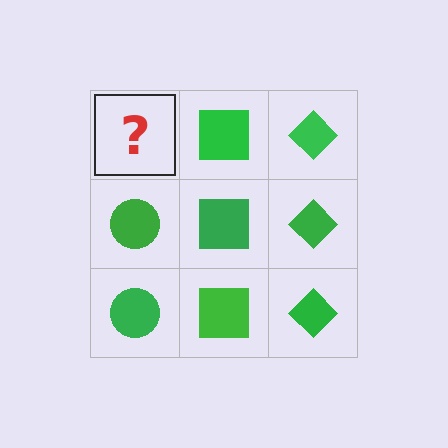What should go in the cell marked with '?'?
The missing cell should contain a green circle.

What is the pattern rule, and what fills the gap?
The rule is that each column has a consistent shape. The gap should be filled with a green circle.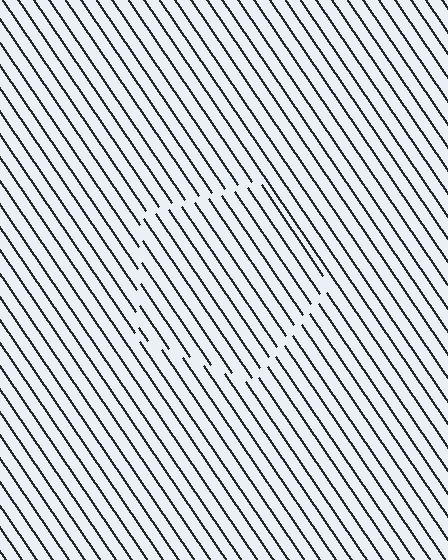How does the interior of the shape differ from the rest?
The interior of the shape contains the same grating, shifted by half a period — the contour is defined by the phase discontinuity where line-ends from the inner and outer gratings abut.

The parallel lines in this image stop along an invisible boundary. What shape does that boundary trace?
An illusory pentagon. The interior of the shape contains the same grating, shifted by half a period — the contour is defined by the phase discontinuity where line-ends from the inner and outer gratings abut.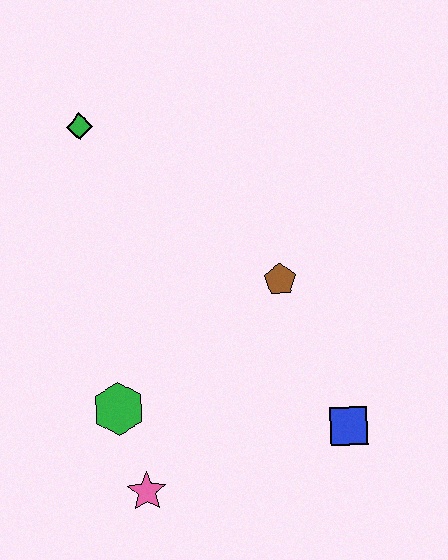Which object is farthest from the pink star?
The green diamond is farthest from the pink star.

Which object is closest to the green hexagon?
The pink star is closest to the green hexagon.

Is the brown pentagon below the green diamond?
Yes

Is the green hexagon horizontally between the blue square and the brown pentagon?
No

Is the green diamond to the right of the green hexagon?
No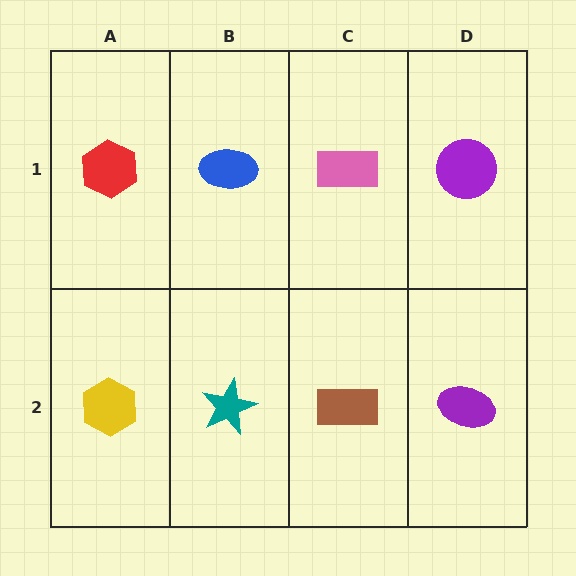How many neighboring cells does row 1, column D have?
2.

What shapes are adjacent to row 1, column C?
A brown rectangle (row 2, column C), a blue ellipse (row 1, column B), a purple circle (row 1, column D).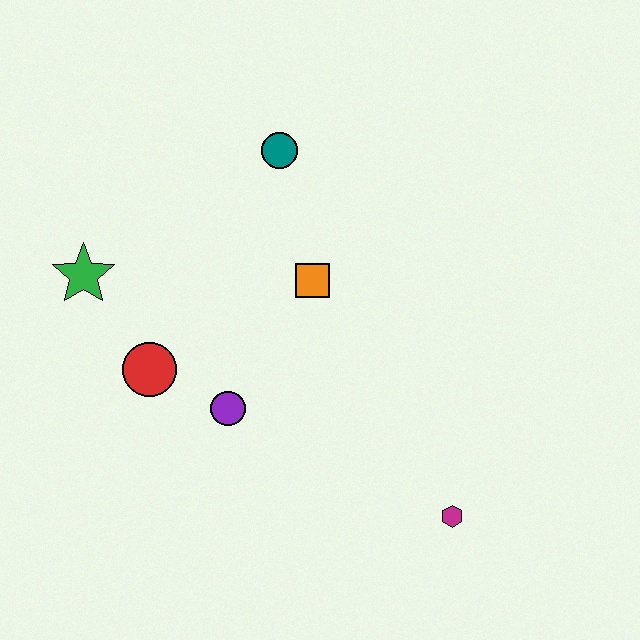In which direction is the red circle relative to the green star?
The red circle is below the green star.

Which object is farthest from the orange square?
The magenta hexagon is farthest from the orange square.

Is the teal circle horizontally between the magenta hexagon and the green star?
Yes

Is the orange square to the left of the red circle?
No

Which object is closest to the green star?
The red circle is closest to the green star.